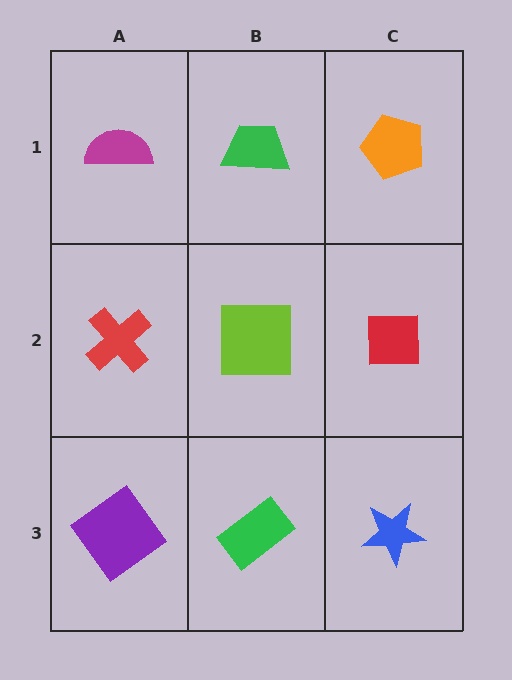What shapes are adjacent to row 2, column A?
A magenta semicircle (row 1, column A), a purple diamond (row 3, column A), a lime square (row 2, column B).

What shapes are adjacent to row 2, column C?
An orange pentagon (row 1, column C), a blue star (row 3, column C), a lime square (row 2, column B).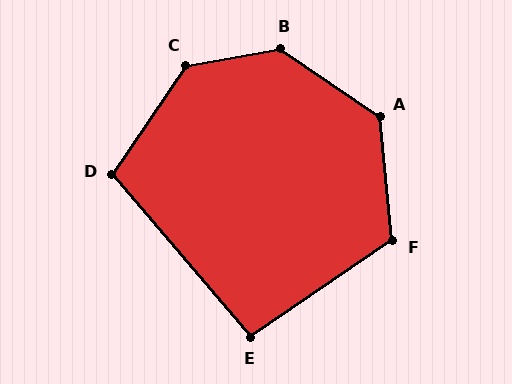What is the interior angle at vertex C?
Approximately 134 degrees (obtuse).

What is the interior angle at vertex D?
Approximately 106 degrees (obtuse).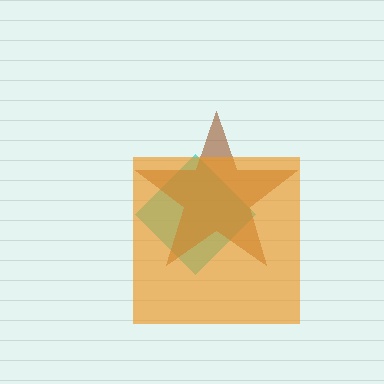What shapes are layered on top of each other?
The layered shapes are: a cyan diamond, a brown star, an orange square.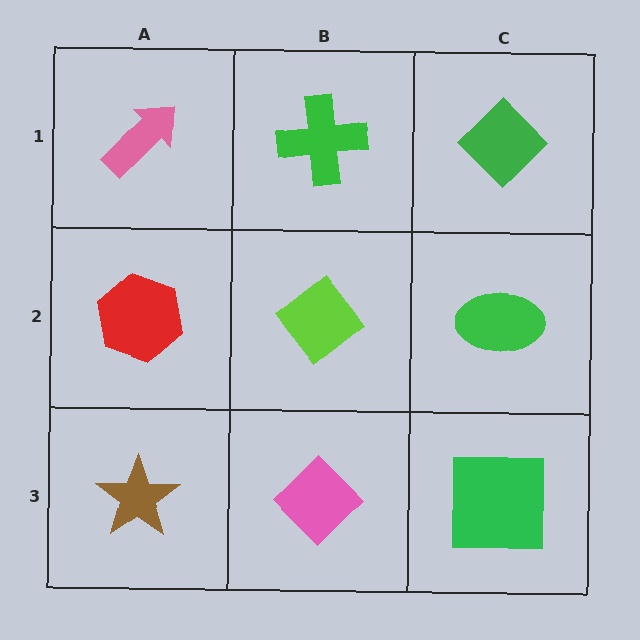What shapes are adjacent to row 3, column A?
A red hexagon (row 2, column A), a pink diamond (row 3, column B).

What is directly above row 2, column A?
A pink arrow.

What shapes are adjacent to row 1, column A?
A red hexagon (row 2, column A), a green cross (row 1, column B).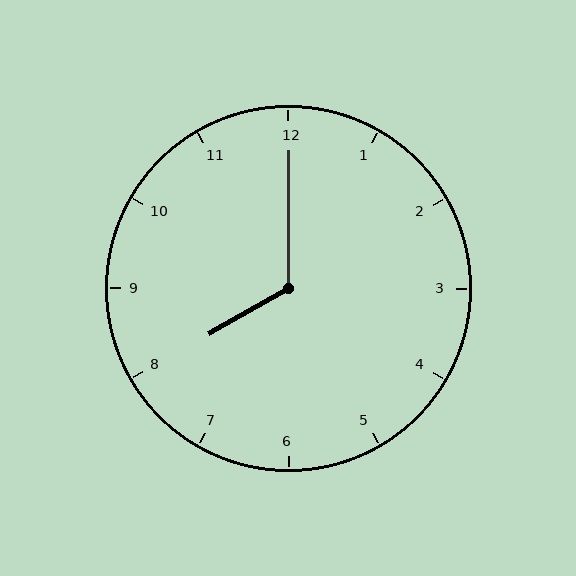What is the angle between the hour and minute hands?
Approximately 120 degrees.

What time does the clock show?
8:00.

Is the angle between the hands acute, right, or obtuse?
It is obtuse.